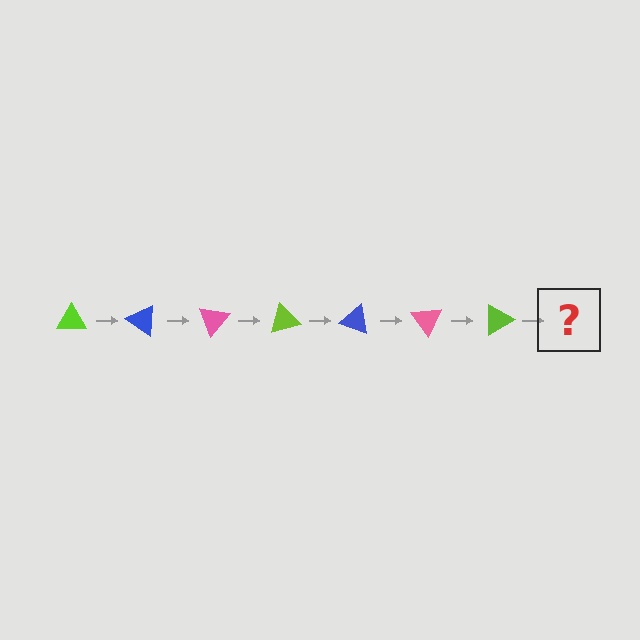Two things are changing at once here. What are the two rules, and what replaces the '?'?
The two rules are that it rotates 35 degrees each step and the color cycles through lime, blue, and pink. The '?' should be a blue triangle, rotated 245 degrees from the start.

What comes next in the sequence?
The next element should be a blue triangle, rotated 245 degrees from the start.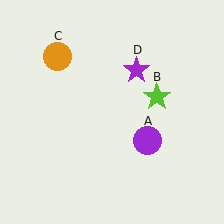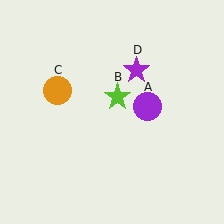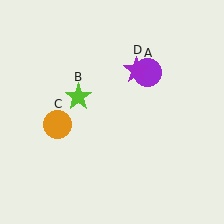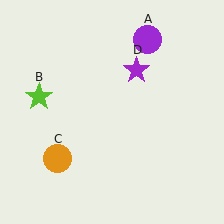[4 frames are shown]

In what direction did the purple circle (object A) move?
The purple circle (object A) moved up.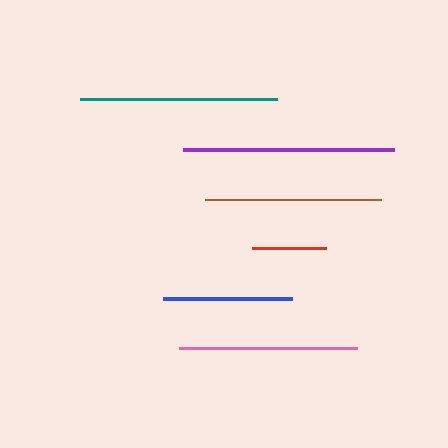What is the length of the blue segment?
The blue segment is approximately 129 pixels long.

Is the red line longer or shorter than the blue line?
The blue line is longer than the red line.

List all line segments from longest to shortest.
From longest to shortest: purple, teal, pink, brown, blue, red.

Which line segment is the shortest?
The red line is the shortest at approximately 74 pixels.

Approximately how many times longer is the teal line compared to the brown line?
The teal line is approximately 1.1 times the length of the brown line.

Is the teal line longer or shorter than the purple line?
The purple line is longer than the teal line.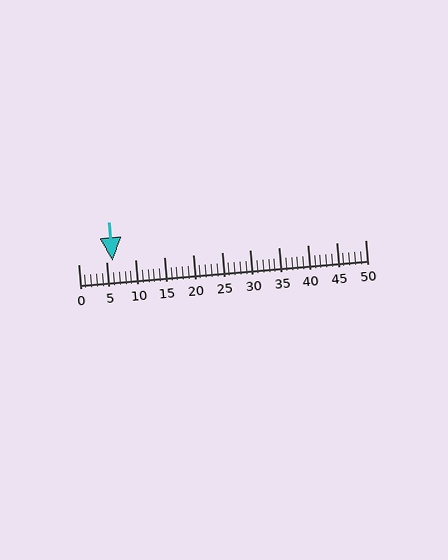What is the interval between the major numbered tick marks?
The major tick marks are spaced 5 units apart.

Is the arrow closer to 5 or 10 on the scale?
The arrow is closer to 5.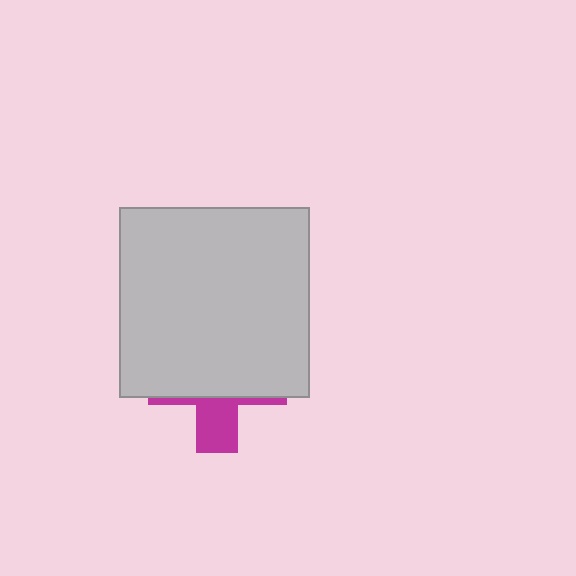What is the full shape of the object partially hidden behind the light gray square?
The partially hidden object is a magenta cross.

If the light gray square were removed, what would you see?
You would see the complete magenta cross.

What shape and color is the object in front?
The object in front is a light gray square.